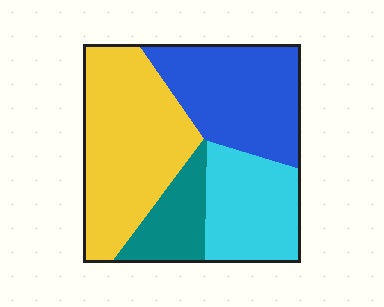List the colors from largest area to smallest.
From largest to smallest: yellow, blue, cyan, teal.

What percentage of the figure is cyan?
Cyan covers 22% of the figure.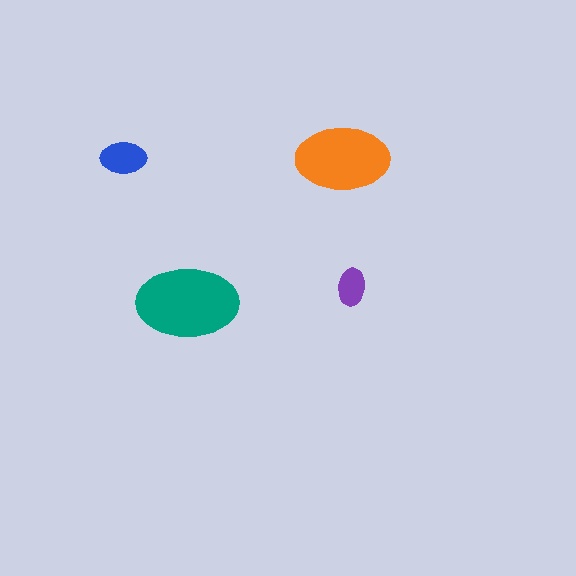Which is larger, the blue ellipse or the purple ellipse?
The blue one.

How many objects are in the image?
There are 4 objects in the image.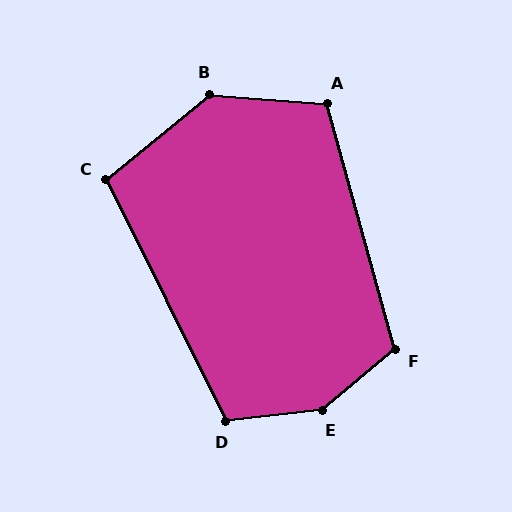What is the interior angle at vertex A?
Approximately 110 degrees (obtuse).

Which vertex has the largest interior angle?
E, at approximately 147 degrees.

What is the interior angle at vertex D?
Approximately 110 degrees (obtuse).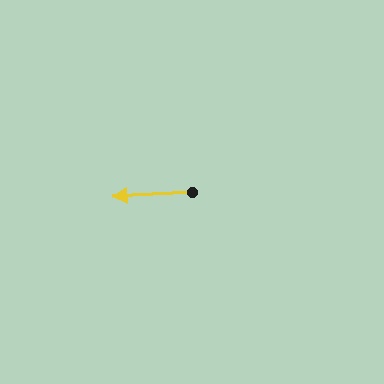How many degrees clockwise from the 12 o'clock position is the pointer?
Approximately 267 degrees.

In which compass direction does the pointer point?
West.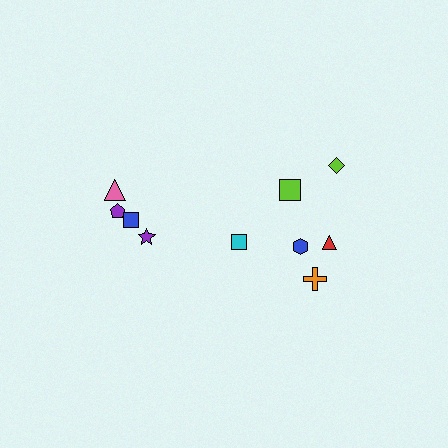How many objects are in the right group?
There are 6 objects.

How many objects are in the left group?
There are 4 objects.